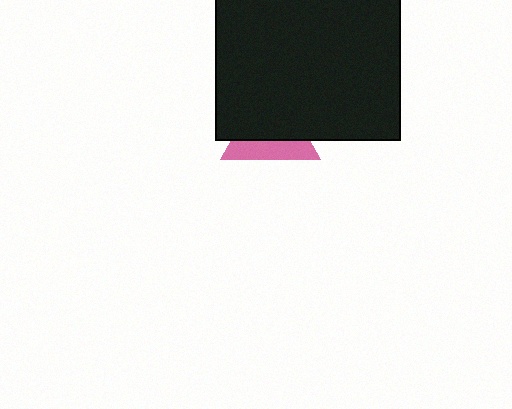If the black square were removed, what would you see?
You would see the complete pink triangle.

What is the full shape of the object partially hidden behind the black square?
The partially hidden object is a pink triangle.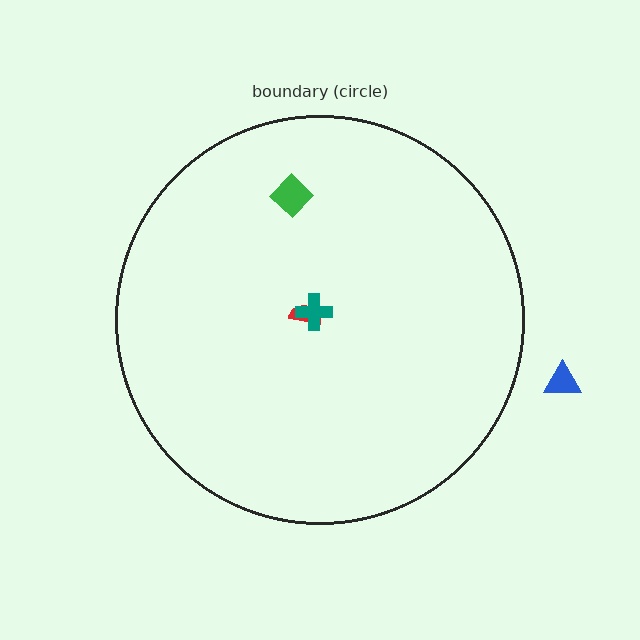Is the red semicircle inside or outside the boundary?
Inside.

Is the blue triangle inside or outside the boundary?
Outside.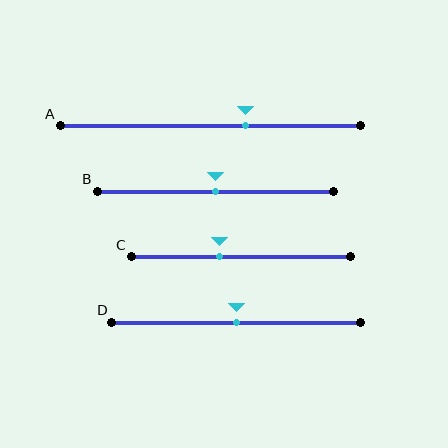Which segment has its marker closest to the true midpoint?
Segment B has its marker closest to the true midpoint.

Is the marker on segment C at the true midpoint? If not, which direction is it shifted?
No, the marker on segment C is shifted to the left by about 10% of the segment length.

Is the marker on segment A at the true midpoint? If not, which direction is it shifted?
No, the marker on segment A is shifted to the right by about 12% of the segment length.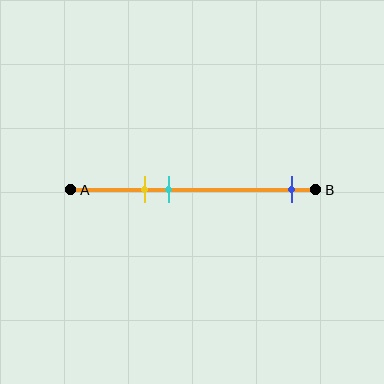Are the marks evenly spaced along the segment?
No, the marks are not evenly spaced.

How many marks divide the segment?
There are 3 marks dividing the segment.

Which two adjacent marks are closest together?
The yellow and cyan marks are the closest adjacent pair.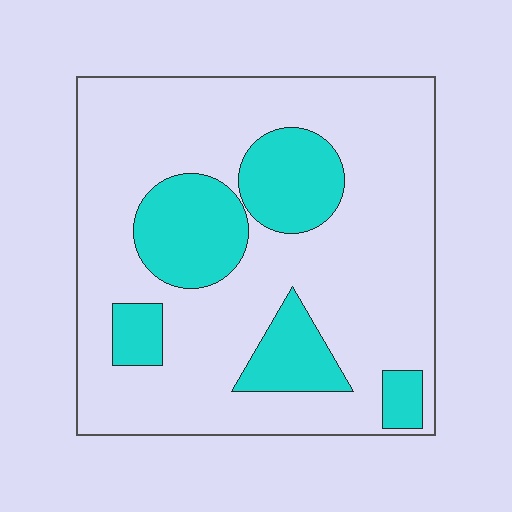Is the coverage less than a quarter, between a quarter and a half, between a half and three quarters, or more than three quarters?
Less than a quarter.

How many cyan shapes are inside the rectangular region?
5.